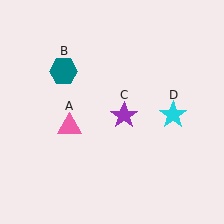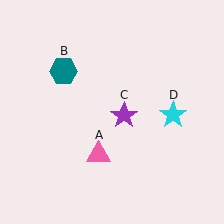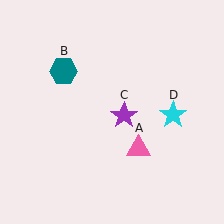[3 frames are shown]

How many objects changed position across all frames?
1 object changed position: pink triangle (object A).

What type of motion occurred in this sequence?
The pink triangle (object A) rotated counterclockwise around the center of the scene.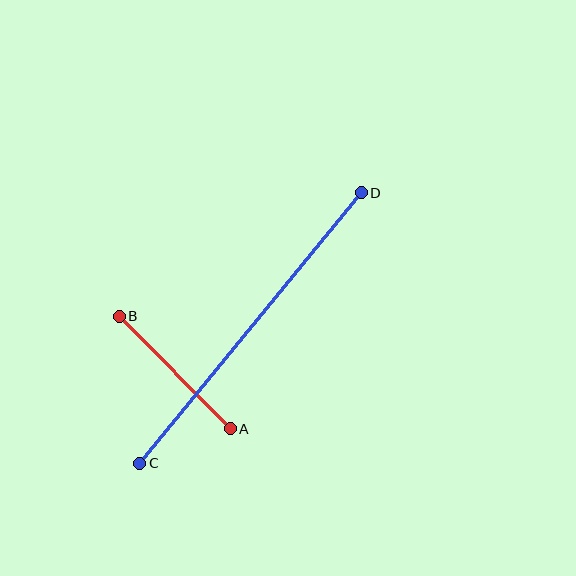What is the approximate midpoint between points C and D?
The midpoint is at approximately (251, 328) pixels.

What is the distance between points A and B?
The distance is approximately 158 pixels.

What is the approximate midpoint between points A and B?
The midpoint is at approximately (175, 372) pixels.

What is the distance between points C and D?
The distance is approximately 349 pixels.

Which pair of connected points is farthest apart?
Points C and D are farthest apart.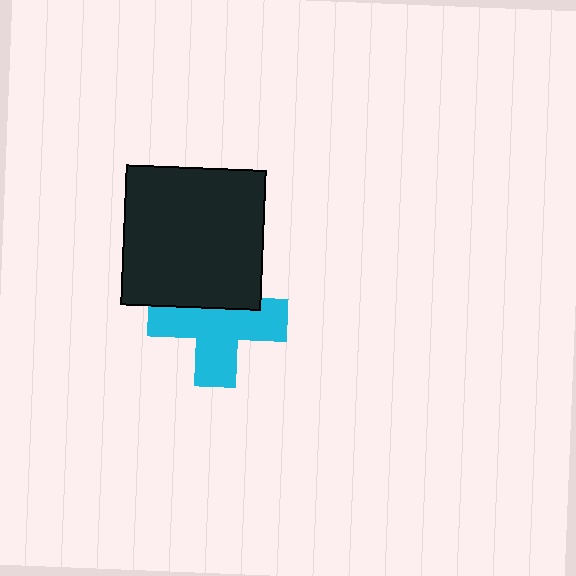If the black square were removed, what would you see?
You would see the complete cyan cross.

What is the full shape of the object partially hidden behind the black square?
The partially hidden object is a cyan cross.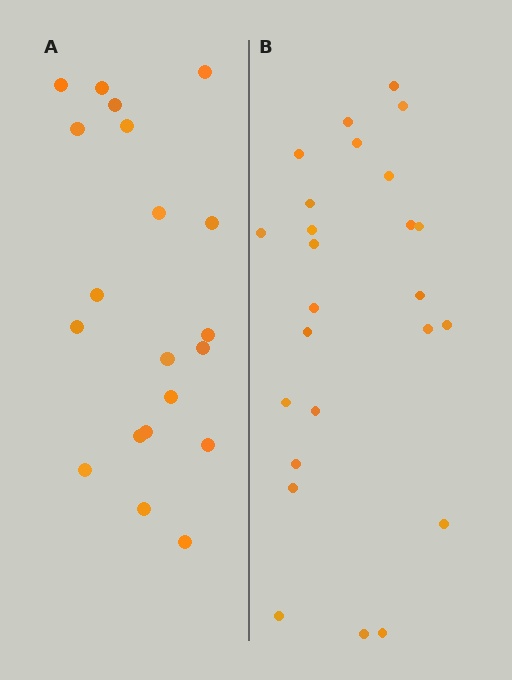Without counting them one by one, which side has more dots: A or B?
Region B (the right region) has more dots.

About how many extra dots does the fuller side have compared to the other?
Region B has about 5 more dots than region A.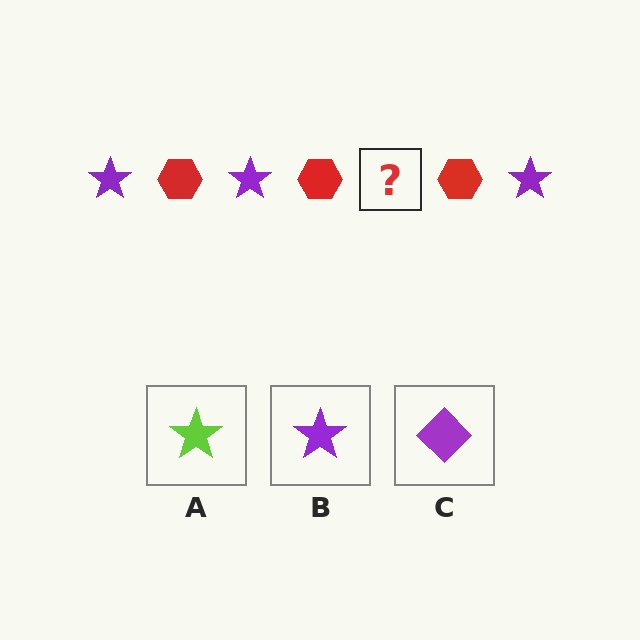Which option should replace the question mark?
Option B.